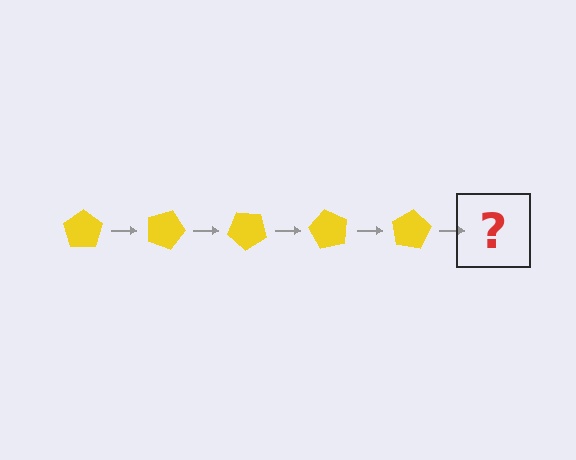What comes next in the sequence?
The next element should be a yellow pentagon rotated 100 degrees.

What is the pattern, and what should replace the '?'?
The pattern is that the pentagon rotates 20 degrees each step. The '?' should be a yellow pentagon rotated 100 degrees.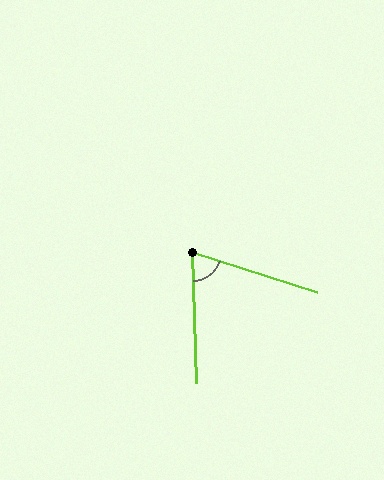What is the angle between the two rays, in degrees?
Approximately 71 degrees.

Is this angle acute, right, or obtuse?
It is acute.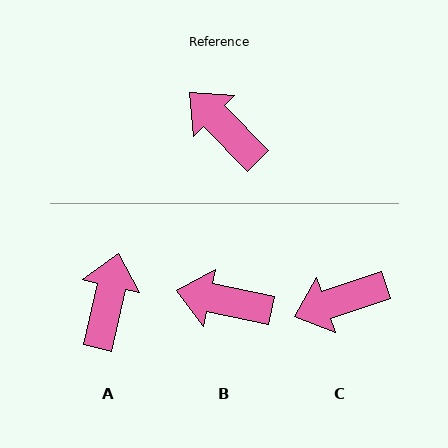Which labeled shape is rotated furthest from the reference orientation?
C, about 64 degrees away.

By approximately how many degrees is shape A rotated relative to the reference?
Approximately 58 degrees clockwise.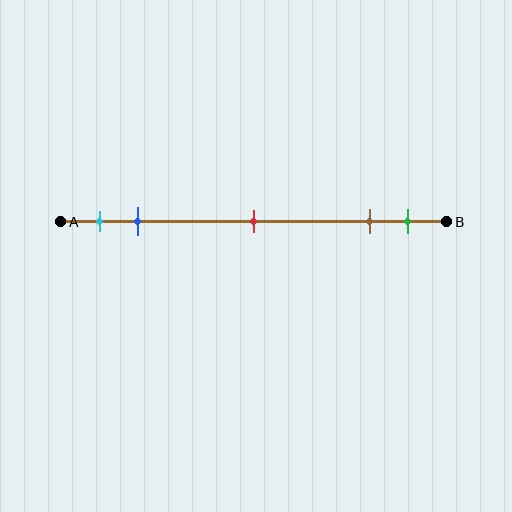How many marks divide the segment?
There are 5 marks dividing the segment.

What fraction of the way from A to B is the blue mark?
The blue mark is approximately 20% (0.2) of the way from A to B.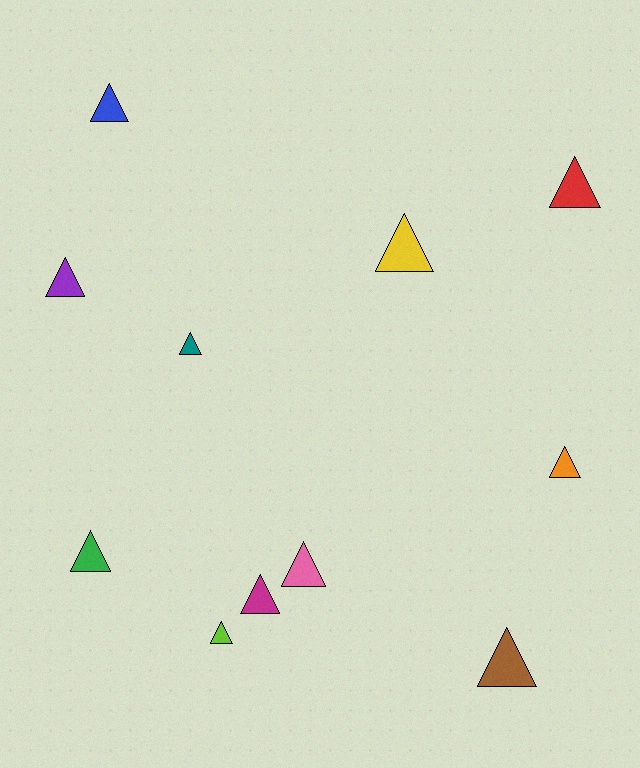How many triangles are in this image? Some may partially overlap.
There are 11 triangles.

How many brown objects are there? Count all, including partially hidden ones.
There is 1 brown object.